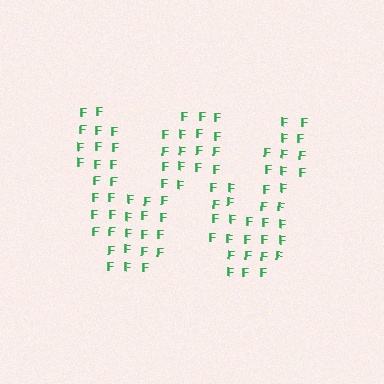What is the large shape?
The large shape is the letter W.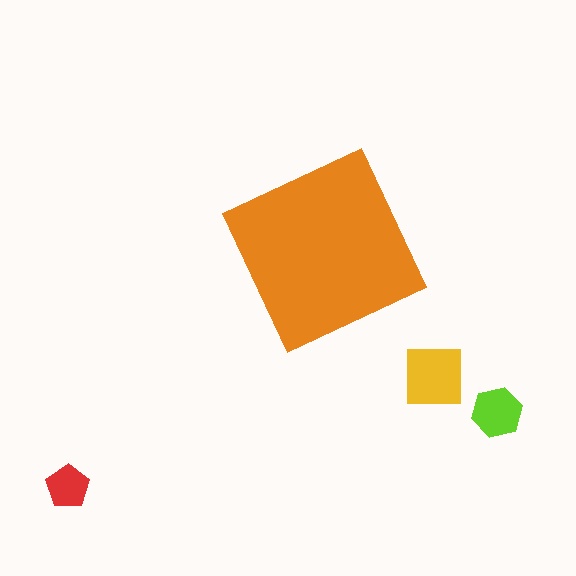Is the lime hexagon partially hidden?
No, the lime hexagon is fully visible.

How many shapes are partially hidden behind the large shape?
0 shapes are partially hidden.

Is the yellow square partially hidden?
No, the yellow square is fully visible.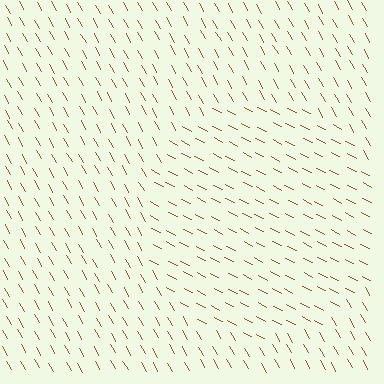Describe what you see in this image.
The image is filled with small brown line segments. A circle region in the image has lines oriented differently from the surrounding lines, creating a visible texture boundary.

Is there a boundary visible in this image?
Yes, there is a texture boundary formed by a change in line orientation.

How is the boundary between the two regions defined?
The boundary is defined purely by a change in line orientation (approximately 33 degrees difference). All lines are the same color and thickness.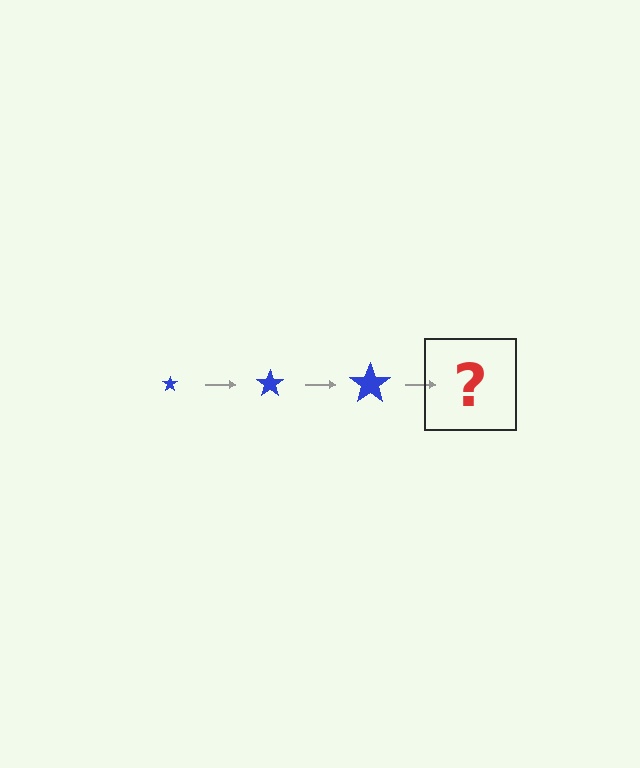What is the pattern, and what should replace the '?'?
The pattern is that the star gets progressively larger each step. The '?' should be a blue star, larger than the previous one.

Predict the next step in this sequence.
The next step is a blue star, larger than the previous one.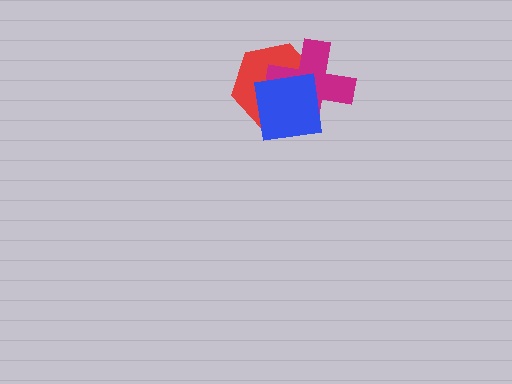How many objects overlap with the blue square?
2 objects overlap with the blue square.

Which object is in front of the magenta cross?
The blue square is in front of the magenta cross.